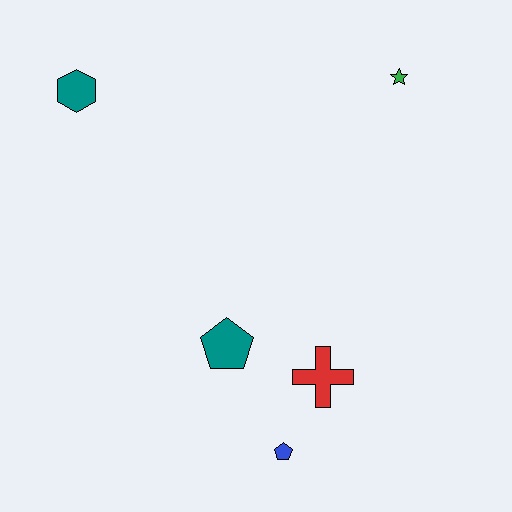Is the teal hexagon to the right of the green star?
No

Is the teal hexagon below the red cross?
No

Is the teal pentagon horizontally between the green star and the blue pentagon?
No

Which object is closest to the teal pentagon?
The red cross is closest to the teal pentagon.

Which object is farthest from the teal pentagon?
The green star is farthest from the teal pentagon.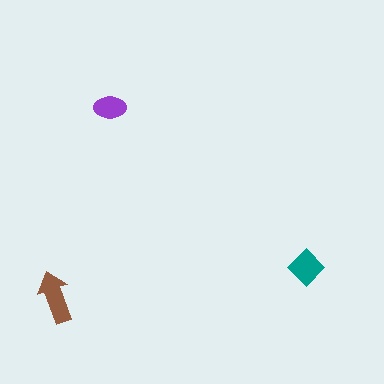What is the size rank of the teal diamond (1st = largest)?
2nd.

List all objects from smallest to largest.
The purple ellipse, the teal diamond, the brown arrow.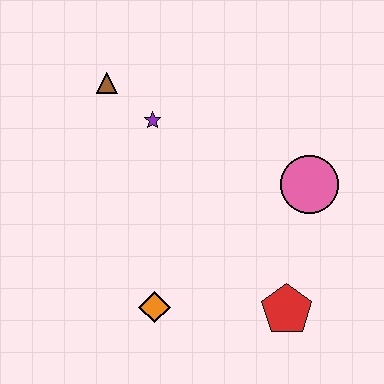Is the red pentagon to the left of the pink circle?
Yes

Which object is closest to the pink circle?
The red pentagon is closest to the pink circle.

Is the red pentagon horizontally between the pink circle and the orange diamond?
Yes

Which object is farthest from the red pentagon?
The brown triangle is farthest from the red pentagon.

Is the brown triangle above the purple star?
Yes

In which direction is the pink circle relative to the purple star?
The pink circle is to the right of the purple star.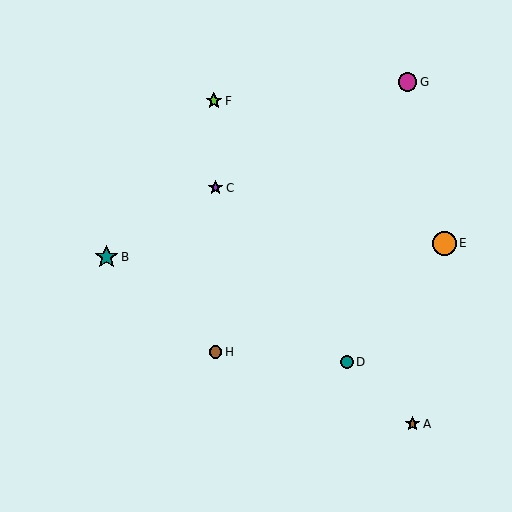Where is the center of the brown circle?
The center of the brown circle is at (216, 352).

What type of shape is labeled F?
Shape F is a lime star.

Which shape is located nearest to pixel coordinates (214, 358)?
The brown circle (labeled H) at (216, 352) is nearest to that location.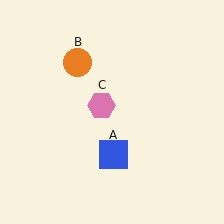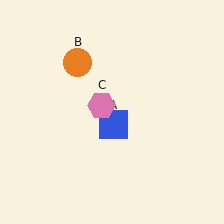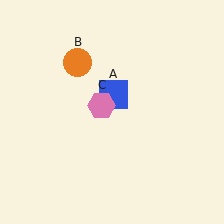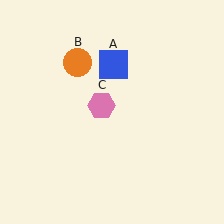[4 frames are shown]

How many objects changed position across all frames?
1 object changed position: blue square (object A).